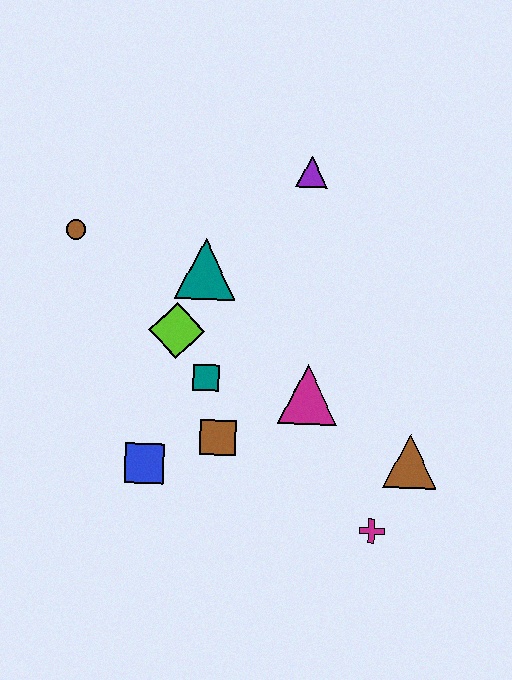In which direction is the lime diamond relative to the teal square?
The lime diamond is above the teal square.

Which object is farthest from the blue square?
The purple triangle is farthest from the blue square.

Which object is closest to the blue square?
The brown square is closest to the blue square.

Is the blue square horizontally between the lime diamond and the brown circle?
Yes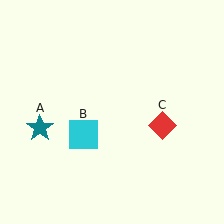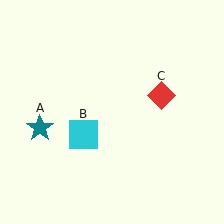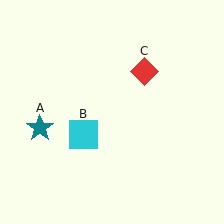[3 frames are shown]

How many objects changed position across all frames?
1 object changed position: red diamond (object C).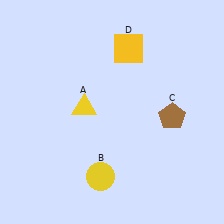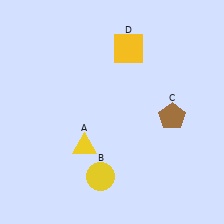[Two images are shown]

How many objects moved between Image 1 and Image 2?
1 object moved between the two images.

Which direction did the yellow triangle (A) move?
The yellow triangle (A) moved down.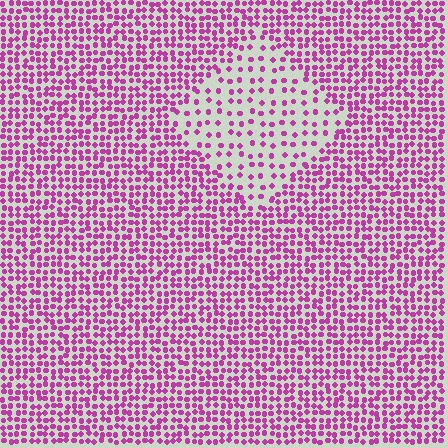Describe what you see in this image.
The image contains small magenta elements arranged at two different densities. A diamond-shaped region is visible where the elements are less densely packed than the surrounding area.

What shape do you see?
I see a diamond.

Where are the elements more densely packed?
The elements are more densely packed outside the diamond boundary.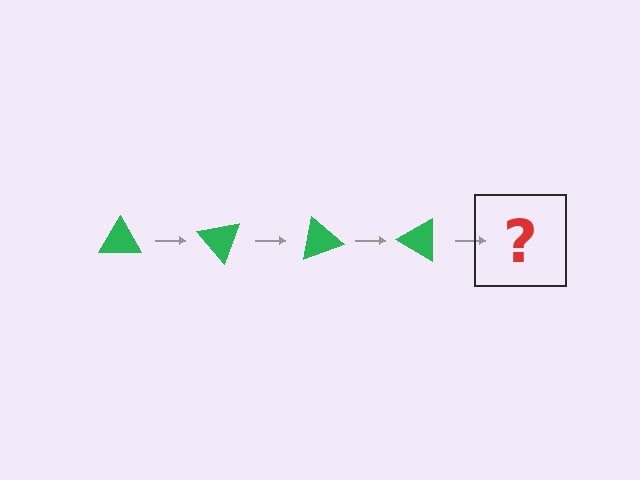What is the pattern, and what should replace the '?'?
The pattern is that the triangle rotates 50 degrees each step. The '?' should be a green triangle rotated 200 degrees.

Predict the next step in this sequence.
The next step is a green triangle rotated 200 degrees.